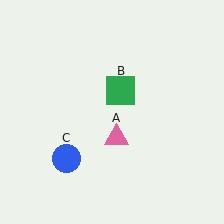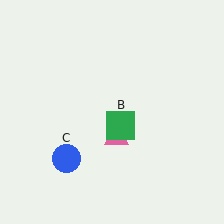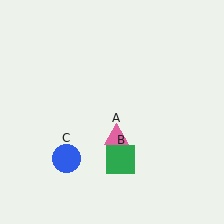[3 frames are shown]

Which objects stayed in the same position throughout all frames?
Pink triangle (object A) and blue circle (object C) remained stationary.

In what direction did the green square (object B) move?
The green square (object B) moved down.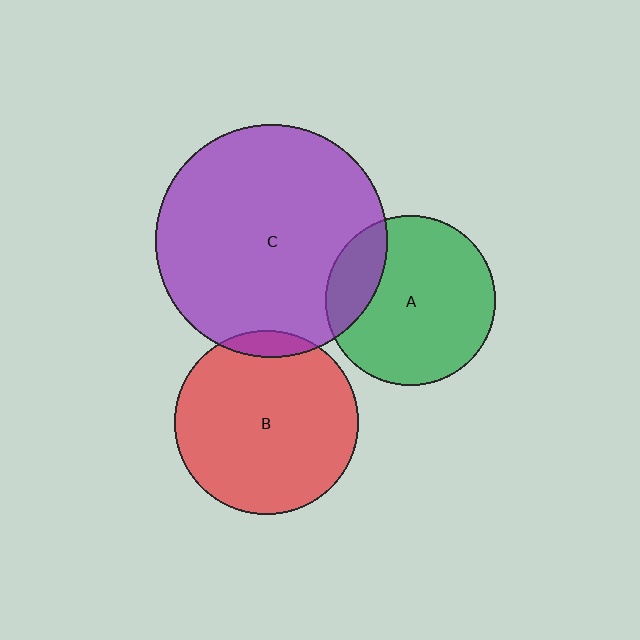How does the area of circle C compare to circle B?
Approximately 1.6 times.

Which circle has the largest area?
Circle C (purple).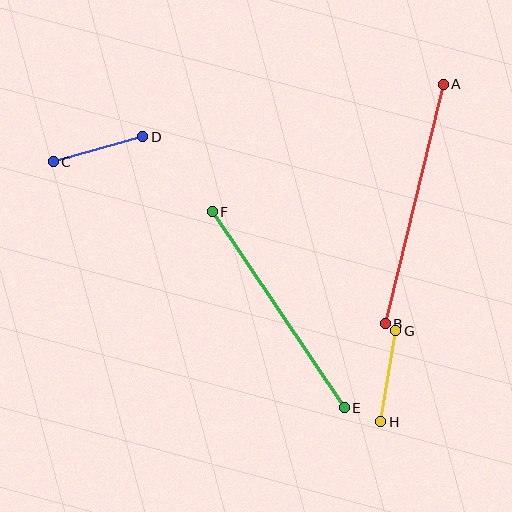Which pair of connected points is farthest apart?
Points A and B are farthest apart.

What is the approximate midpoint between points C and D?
The midpoint is at approximately (98, 149) pixels.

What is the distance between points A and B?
The distance is approximately 247 pixels.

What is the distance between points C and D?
The distance is approximately 93 pixels.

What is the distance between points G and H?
The distance is approximately 92 pixels.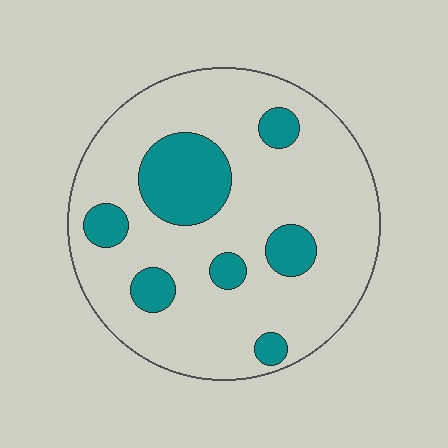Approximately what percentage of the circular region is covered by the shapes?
Approximately 20%.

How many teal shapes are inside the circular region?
7.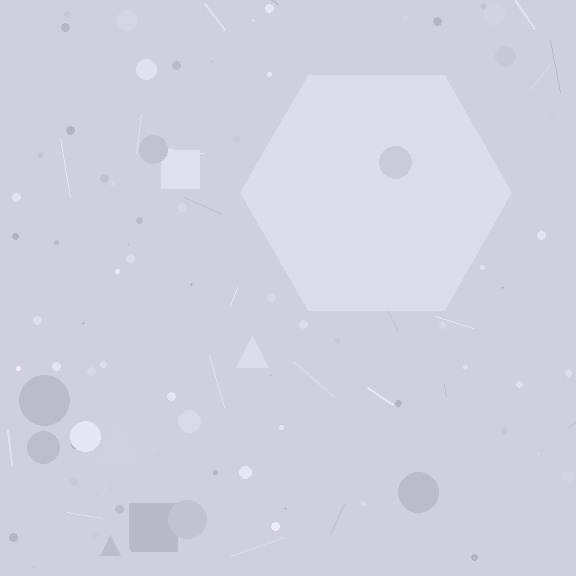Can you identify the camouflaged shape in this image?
The camouflaged shape is a hexagon.